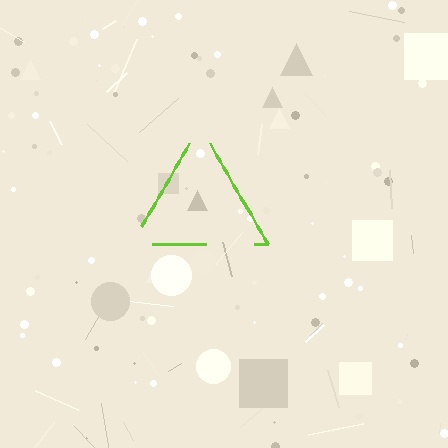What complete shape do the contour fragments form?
The contour fragments form a triangle.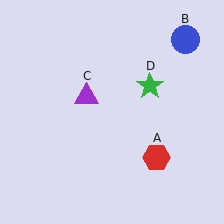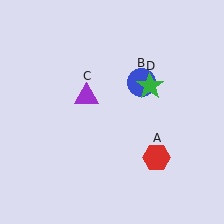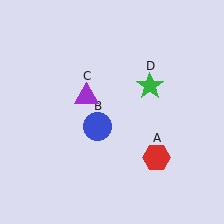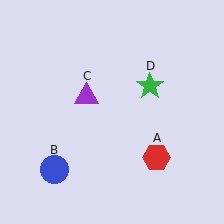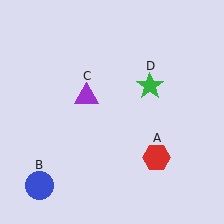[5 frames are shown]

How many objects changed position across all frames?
1 object changed position: blue circle (object B).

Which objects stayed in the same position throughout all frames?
Red hexagon (object A) and purple triangle (object C) and green star (object D) remained stationary.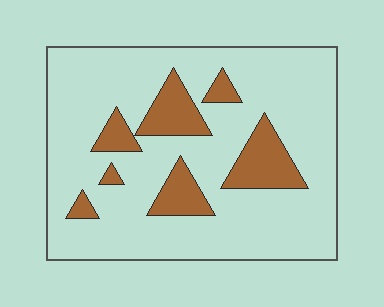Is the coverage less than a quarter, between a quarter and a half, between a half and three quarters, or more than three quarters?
Less than a quarter.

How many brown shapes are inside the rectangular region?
7.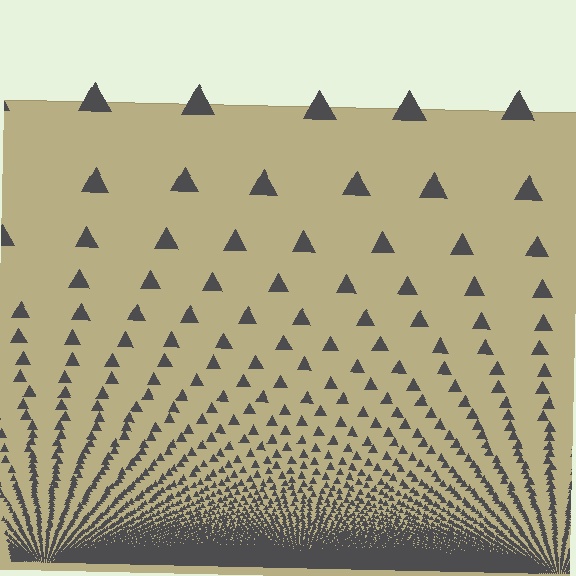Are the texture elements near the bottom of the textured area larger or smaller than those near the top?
Smaller. The gradient is inverted — elements near the bottom are smaller and denser.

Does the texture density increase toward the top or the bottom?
Density increases toward the bottom.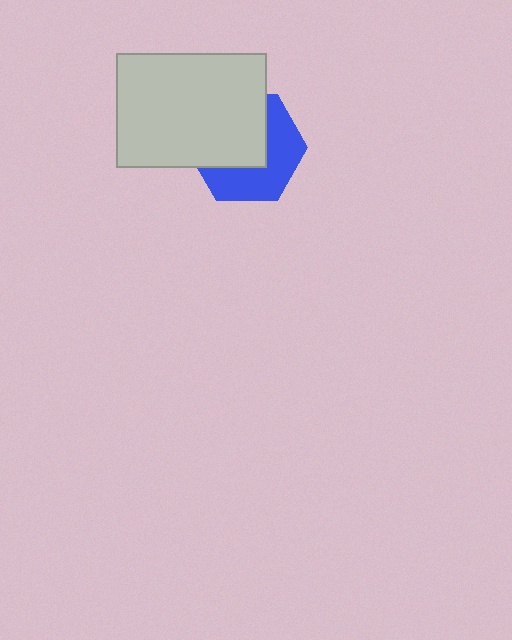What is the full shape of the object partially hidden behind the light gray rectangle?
The partially hidden object is a blue hexagon.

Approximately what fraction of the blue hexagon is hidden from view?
Roughly 52% of the blue hexagon is hidden behind the light gray rectangle.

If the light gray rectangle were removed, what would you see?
You would see the complete blue hexagon.